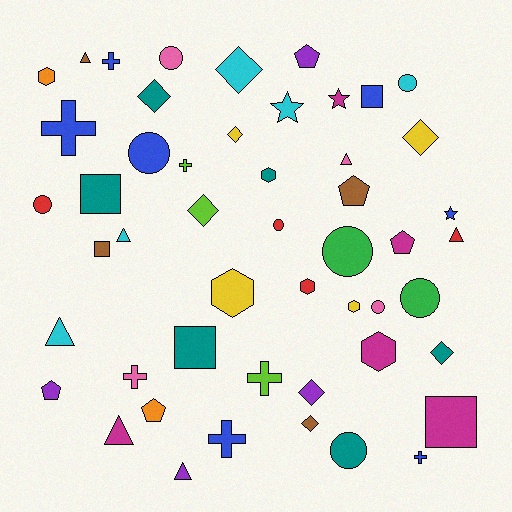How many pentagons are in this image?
There are 5 pentagons.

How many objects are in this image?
There are 50 objects.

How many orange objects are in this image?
There are 2 orange objects.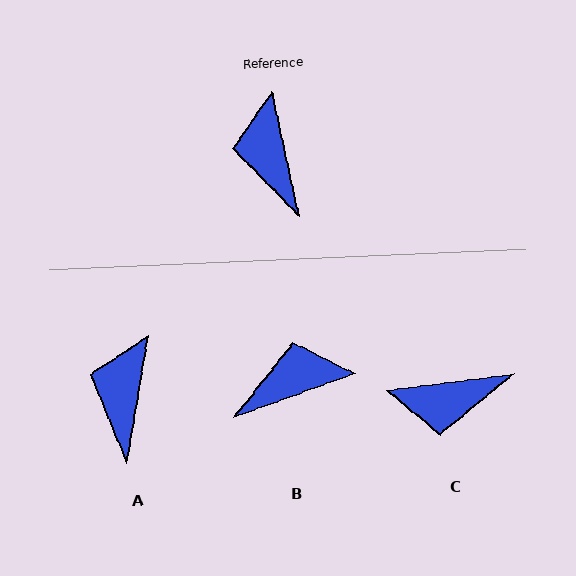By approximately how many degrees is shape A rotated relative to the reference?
Approximately 22 degrees clockwise.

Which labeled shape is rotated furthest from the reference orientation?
C, about 85 degrees away.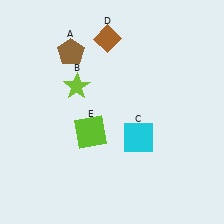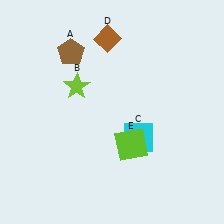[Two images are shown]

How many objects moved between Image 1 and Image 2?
1 object moved between the two images.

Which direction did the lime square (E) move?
The lime square (E) moved right.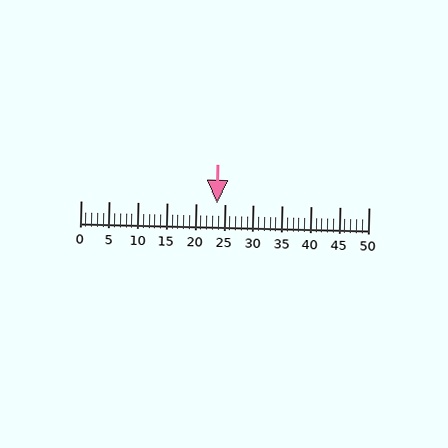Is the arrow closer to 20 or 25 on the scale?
The arrow is closer to 25.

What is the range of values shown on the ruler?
The ruler shows values from 0 to 50.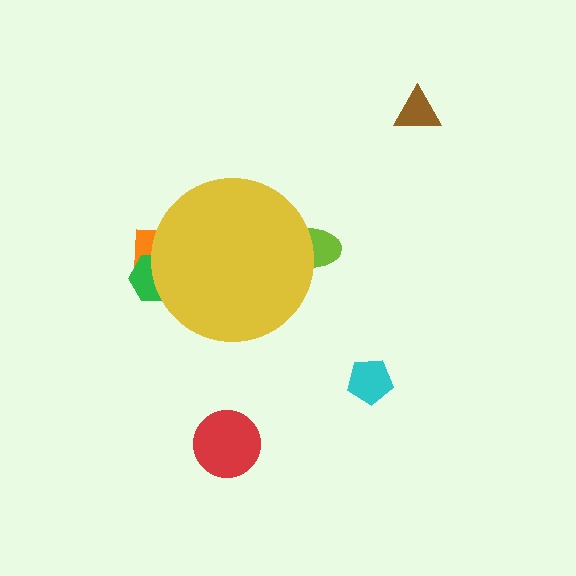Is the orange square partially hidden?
Yes, the orange square is partially hidden behind the yellow circle.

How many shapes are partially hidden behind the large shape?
3 shapes are partially hidden.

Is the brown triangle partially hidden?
No, the brown triangle is fully visible.